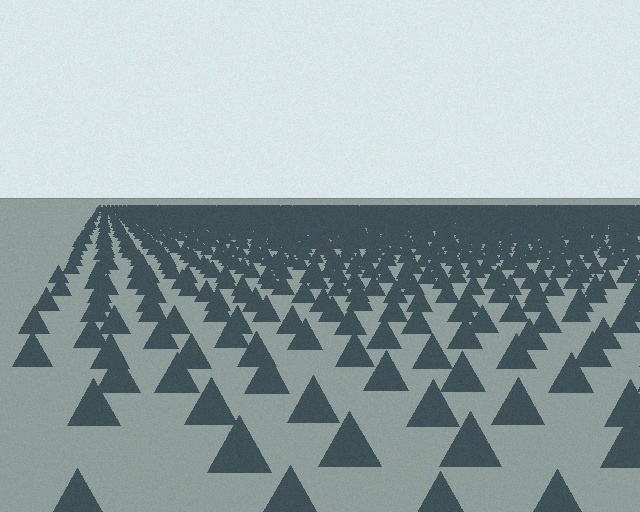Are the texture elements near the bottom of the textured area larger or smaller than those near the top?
Larger. Near the bottom, elements are closer to the viewer and appear at a bigger on-screen size.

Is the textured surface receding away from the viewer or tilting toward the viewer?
The surface is receding away from the viewer. Texture elements get smaller and denser toward the top.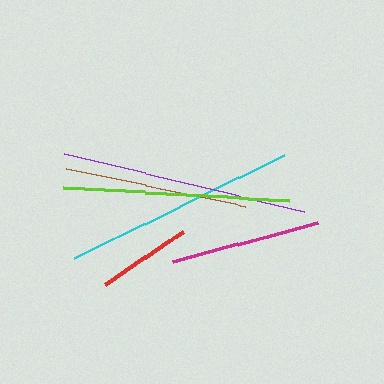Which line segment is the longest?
The purple line is the longest at approximately 247 pixels.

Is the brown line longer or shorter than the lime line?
The lime line is longer than the brown line.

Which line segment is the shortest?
The red line is the shortest at approximately 95 pixels.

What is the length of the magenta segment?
The magenta segment is approximately 149 pixels long.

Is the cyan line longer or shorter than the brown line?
The cyan line is longer than the brown line.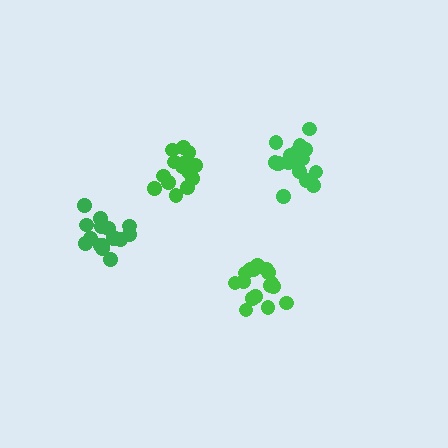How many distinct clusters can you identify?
There are 4 distinct clusters.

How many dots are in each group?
Group 1: 17 dots, Group 2: 16 dots, Group 3: 14 dots, Group 4: 16 dots (63 total).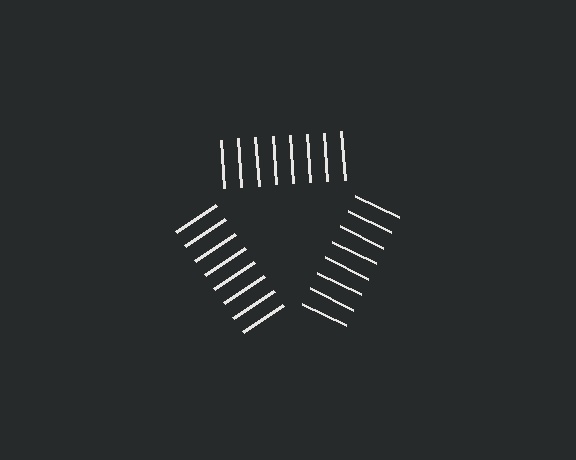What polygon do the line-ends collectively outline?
An illusory triangle — the line segments terminate on its edges but no continuous stroke is drawn.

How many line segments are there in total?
24 — 8 along each of the 3 edges.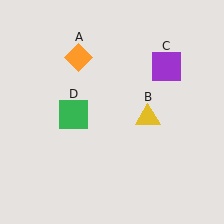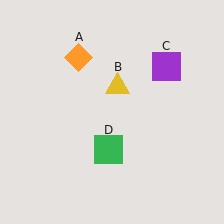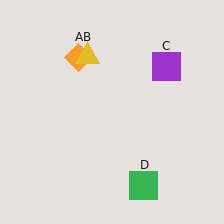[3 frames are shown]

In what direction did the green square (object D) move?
The green square (object D) moved down and to the right.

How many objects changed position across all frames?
2 objects changed position: yellow triangle (object B), green square (object D).